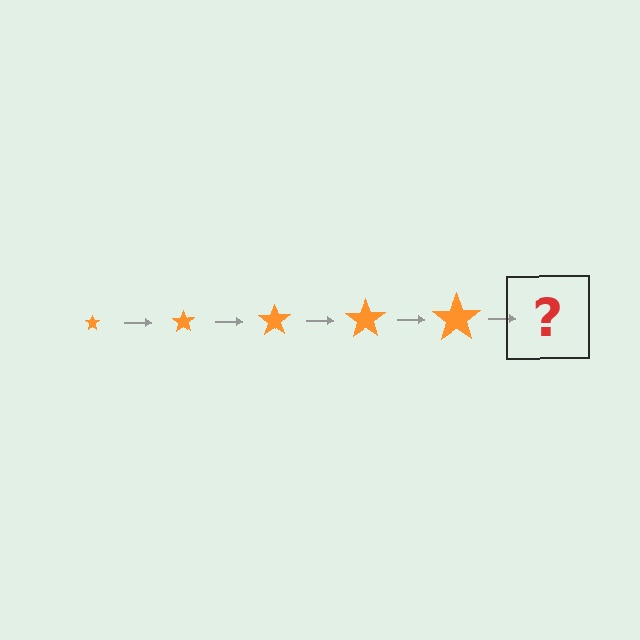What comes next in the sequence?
The next element should be an orange star, larger than the previous one.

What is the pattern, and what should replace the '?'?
The pattern is that the star gets progressively larger each step. The '?' should be an orange star, larger than the previous one.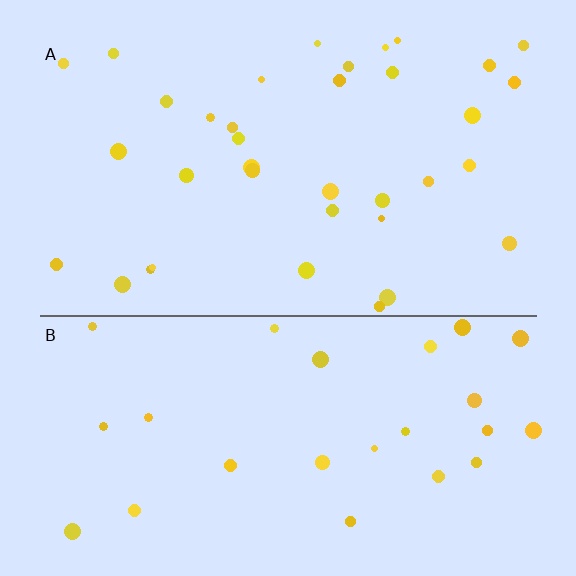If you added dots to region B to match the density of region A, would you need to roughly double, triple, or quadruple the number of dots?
Approximately double.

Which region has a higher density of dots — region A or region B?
A (the top).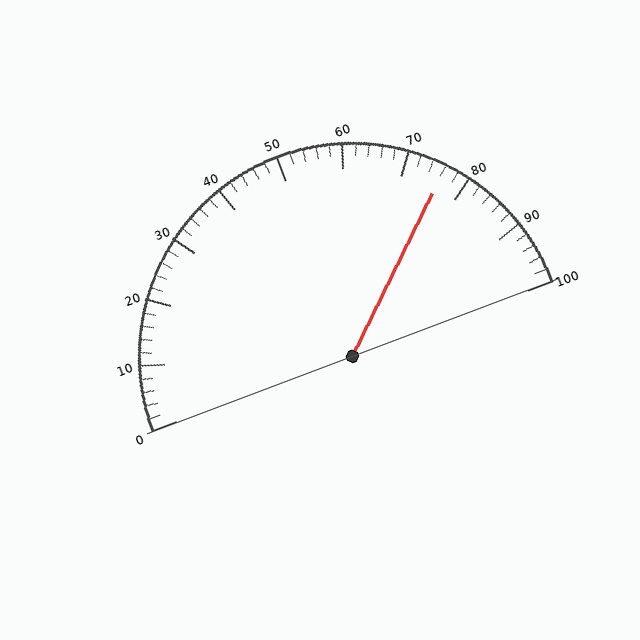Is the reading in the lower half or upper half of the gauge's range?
The reading is in the upper half of the range (0 to 100).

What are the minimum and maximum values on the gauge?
The gauge ranges from 0 to 100.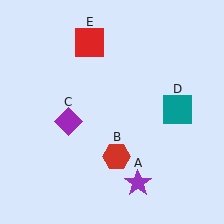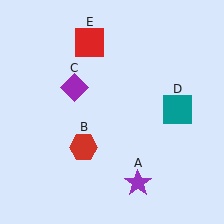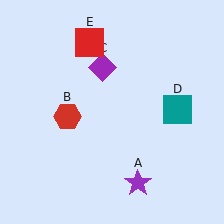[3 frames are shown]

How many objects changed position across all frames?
2 objects changed position: red hexagon (object B), purple diamond (object C).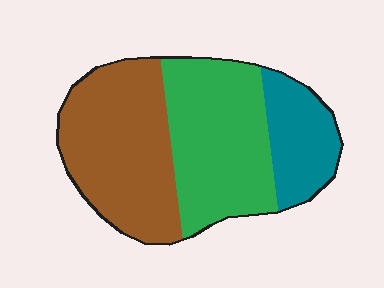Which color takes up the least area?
Teal, at roughly 20%.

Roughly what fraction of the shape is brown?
Brown covers about 40% of the shape.